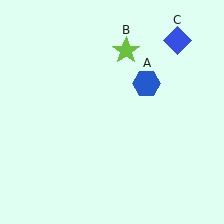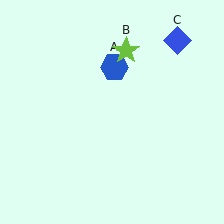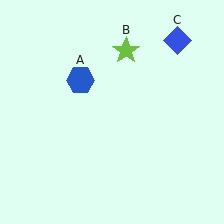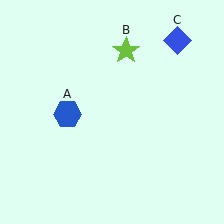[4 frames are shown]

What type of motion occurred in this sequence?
The blue hexagon (object A) rotated counterclockwise around the center of the scene.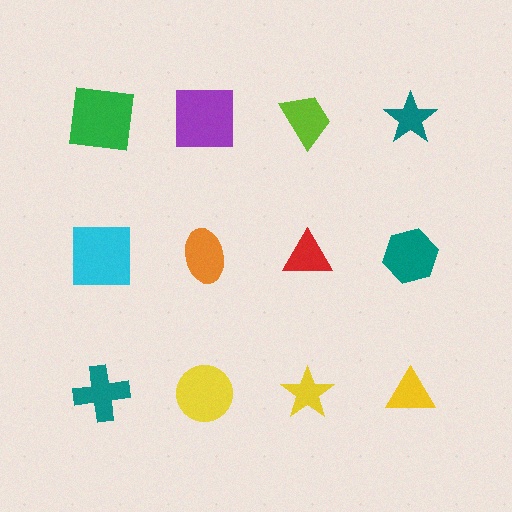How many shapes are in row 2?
4 shapes.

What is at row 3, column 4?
A yellow triangle.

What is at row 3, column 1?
A teal cross.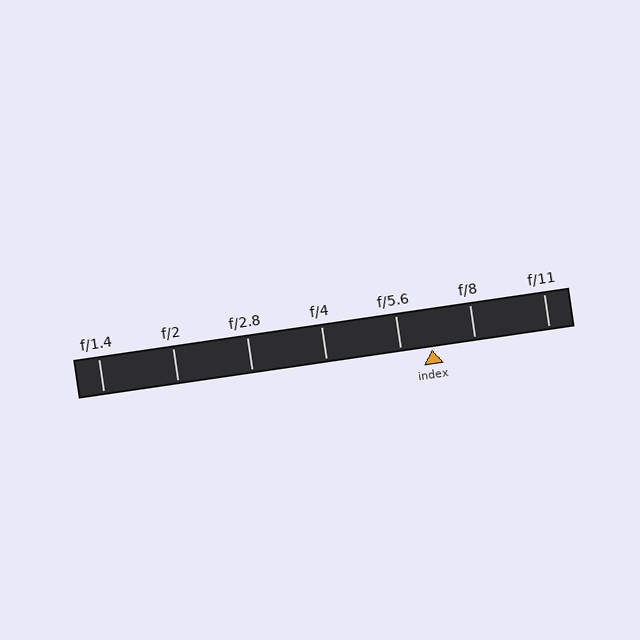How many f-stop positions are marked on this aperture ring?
There are 7 f-stop positions marked.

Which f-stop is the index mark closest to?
The index mark is closest to f/5.6.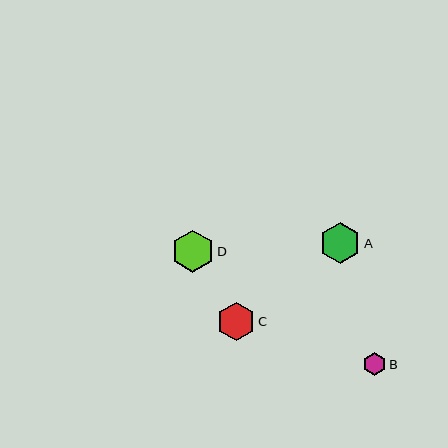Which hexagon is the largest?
Hexagon D is the largest with a size of approximately 42 pixels.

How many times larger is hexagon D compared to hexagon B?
Hexagon D is approximately 1.9 times the size of hexagon B.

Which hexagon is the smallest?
Hexagon B is the smallest with a size of approximately 23 pixels.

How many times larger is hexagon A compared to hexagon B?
Hexagon A is approximately 1.8 times the size of hexagon B.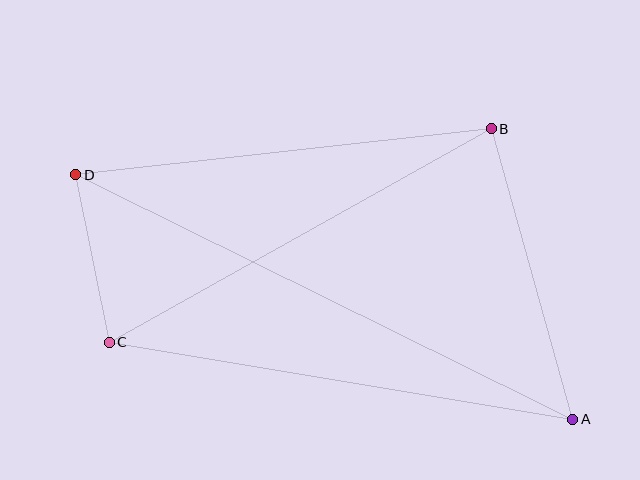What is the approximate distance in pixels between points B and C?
The distance between B and C is approximately 438 pixels.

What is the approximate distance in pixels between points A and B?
The distance between A and B is approximately 302 pixels.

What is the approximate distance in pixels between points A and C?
The distance between A and C is approximately 470 pixels.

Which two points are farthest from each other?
Points A and D are farthest from each other.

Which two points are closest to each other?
Points C and D are closest to each other.